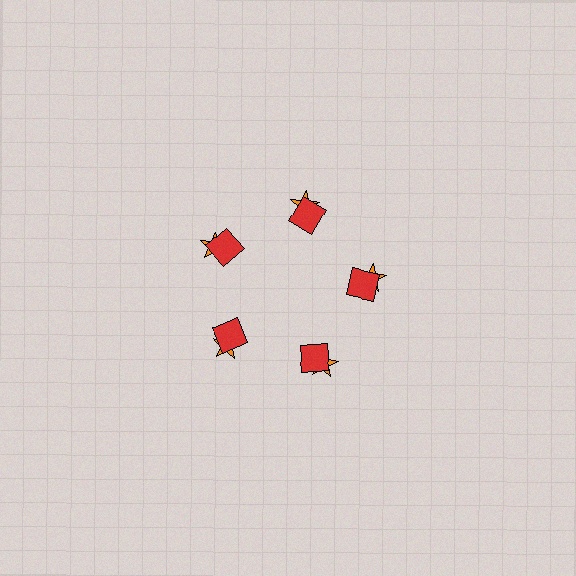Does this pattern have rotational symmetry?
Yes, this pattern has 5-fold rotational symmetry. It looks the same after rotating 72 degrees around the center.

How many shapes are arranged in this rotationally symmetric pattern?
There are 10 shapes, arranged in 5 groups of 2.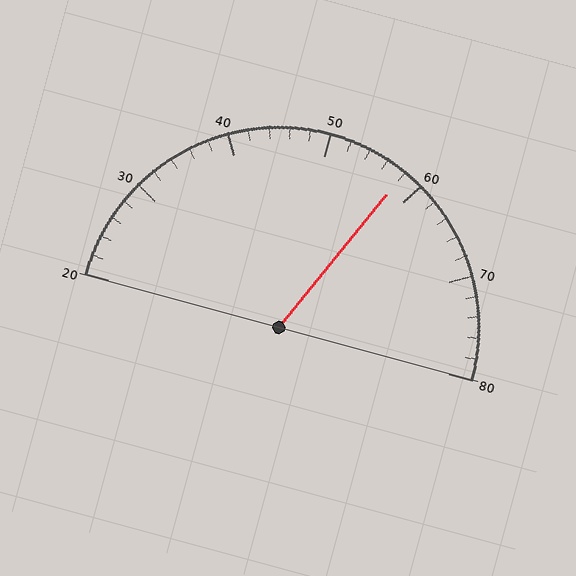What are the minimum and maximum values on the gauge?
The gauge ranges from 20 to 80.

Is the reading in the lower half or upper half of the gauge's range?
The reading is in the upper half of the range (20 to 80).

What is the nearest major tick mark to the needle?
The nearest major tick mark is 60.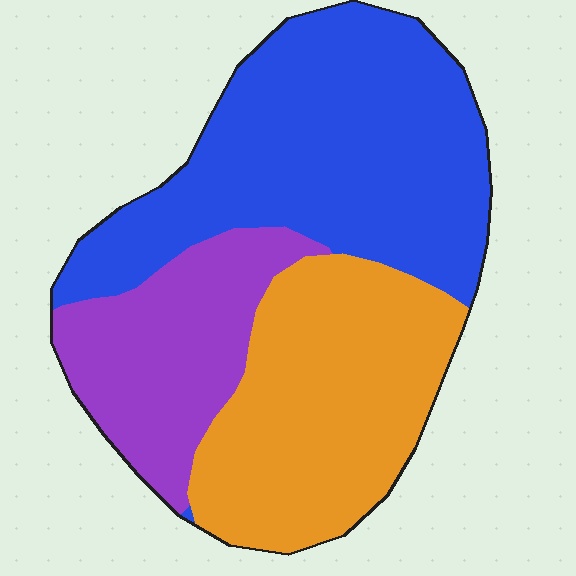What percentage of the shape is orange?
Orange covers 33% of the shape.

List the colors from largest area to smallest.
From largest to smallest: blue, orange, purple.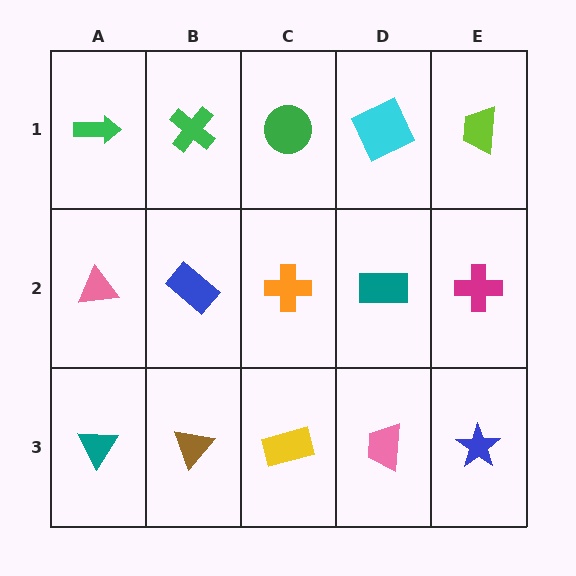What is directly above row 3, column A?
A pink triangle.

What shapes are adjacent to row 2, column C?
A green circle (row 1, column C), a yellow rectangle (row 3, column C), a blue rectangle (row 2, column B), a teal rectangle (row 2, column D).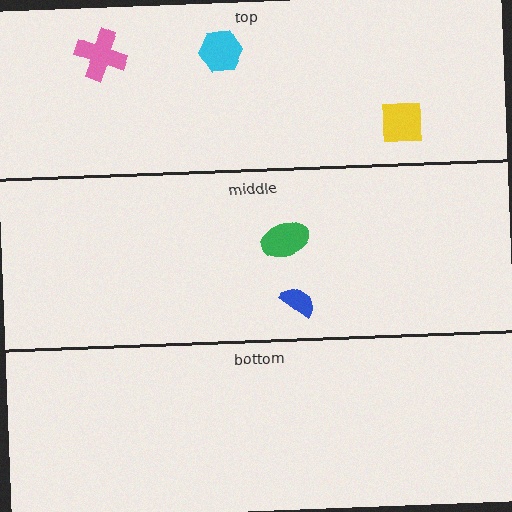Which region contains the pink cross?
The top region.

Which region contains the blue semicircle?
The middle region.